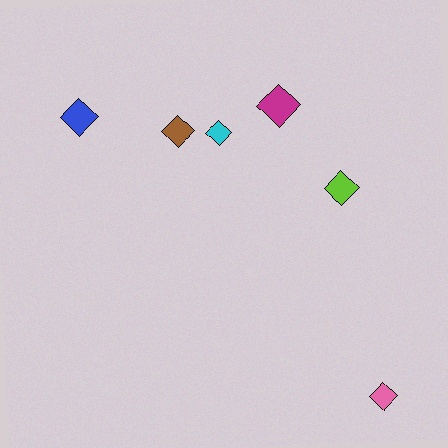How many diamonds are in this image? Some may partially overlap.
There are 6 diamonds.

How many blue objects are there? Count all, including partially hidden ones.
There is 1 blue object.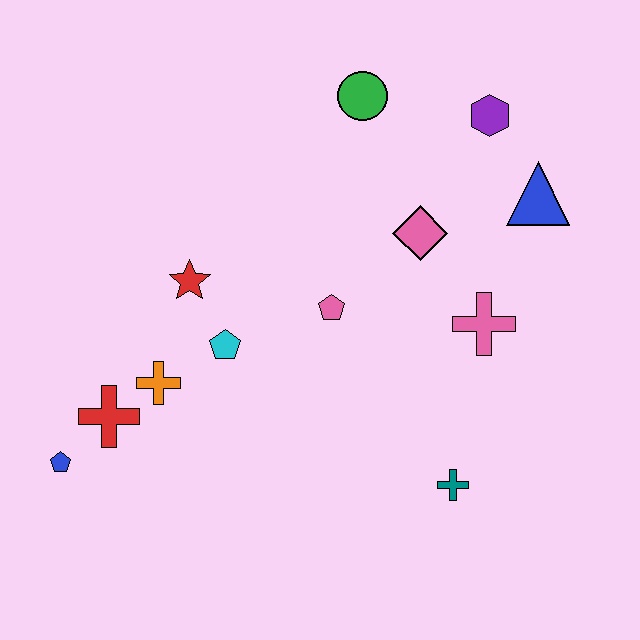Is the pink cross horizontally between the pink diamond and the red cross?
No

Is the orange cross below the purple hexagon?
Yes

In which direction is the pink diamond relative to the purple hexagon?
The pink diamond is below the purple hexagon.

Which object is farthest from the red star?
The blue triangle is farthest from the red star.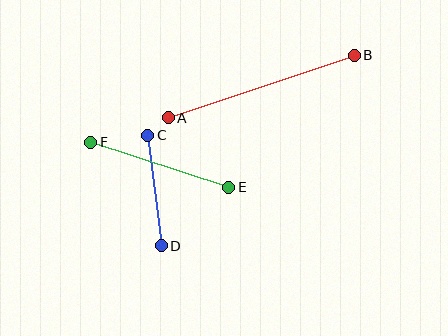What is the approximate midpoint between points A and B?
The midpoint is at approximately (261, 87) pixels.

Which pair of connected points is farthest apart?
Points A and B are farthest apart.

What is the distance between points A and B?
The distance is approximately 196 pixels.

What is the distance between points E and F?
The distance is approximately 145 pixels.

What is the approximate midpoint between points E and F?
The midpoint is at approximately (160, 165) pixels.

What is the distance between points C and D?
The distance is approximately 111 pixels.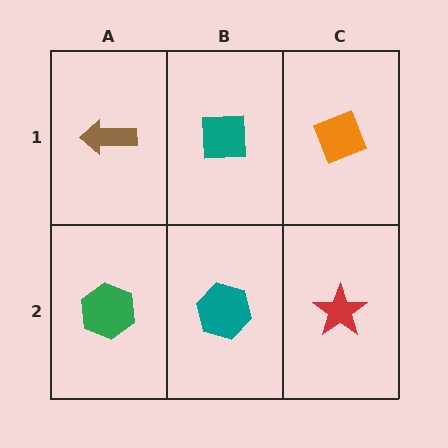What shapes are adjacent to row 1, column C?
A red star (row 2, column C), a teal square (row 1, column B).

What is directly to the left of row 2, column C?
A teal hexagon.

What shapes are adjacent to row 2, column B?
A teal square (row 1, column B), a green hexagon (row 2, column A), a red star (row 2, column C).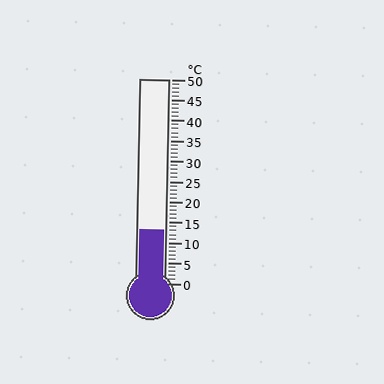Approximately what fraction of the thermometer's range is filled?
The thermometer is filled to approximately 25% of its range.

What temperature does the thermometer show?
The thermometer shows approximately 13°C.